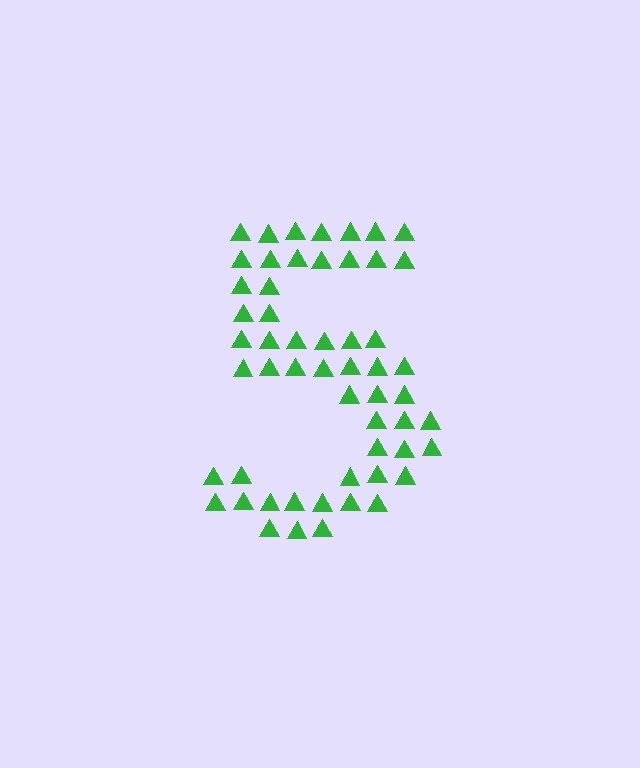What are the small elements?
The small elements are triangles.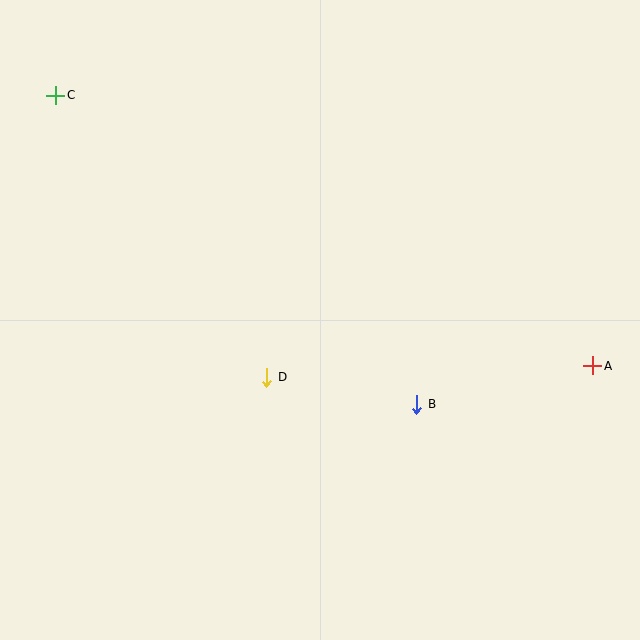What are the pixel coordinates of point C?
Point C is at (56, 95).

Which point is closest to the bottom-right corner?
Point A is closest to the bottom-right corner.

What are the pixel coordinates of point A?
Point A is at (593, 366).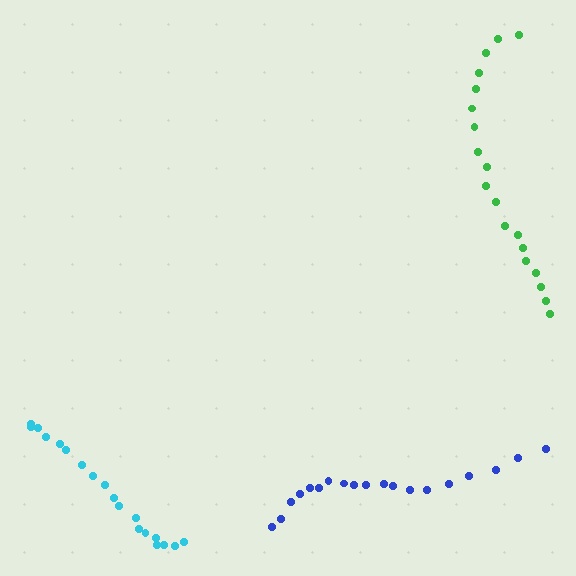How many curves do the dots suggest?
There are 3 distinct paths.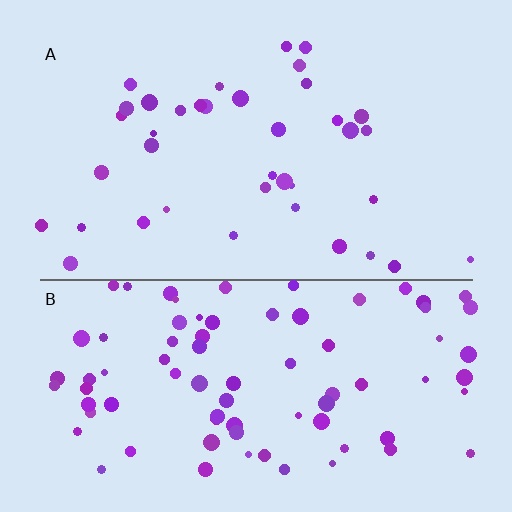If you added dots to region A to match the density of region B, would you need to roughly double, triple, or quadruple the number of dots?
Approximately double.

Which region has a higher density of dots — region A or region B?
B (the bottom).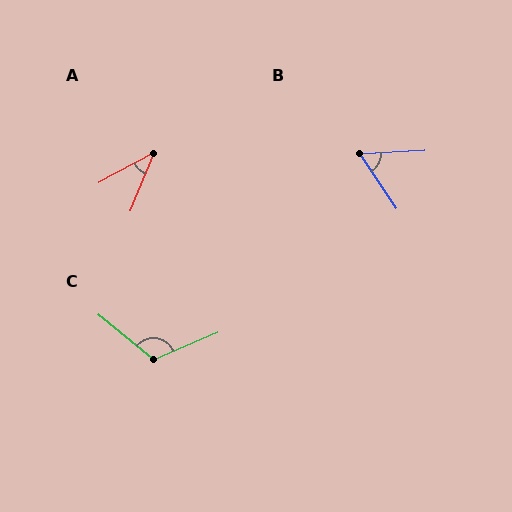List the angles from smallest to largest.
A (39°), B (59°), C (118°).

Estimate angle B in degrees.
Approximately 59 degrees.